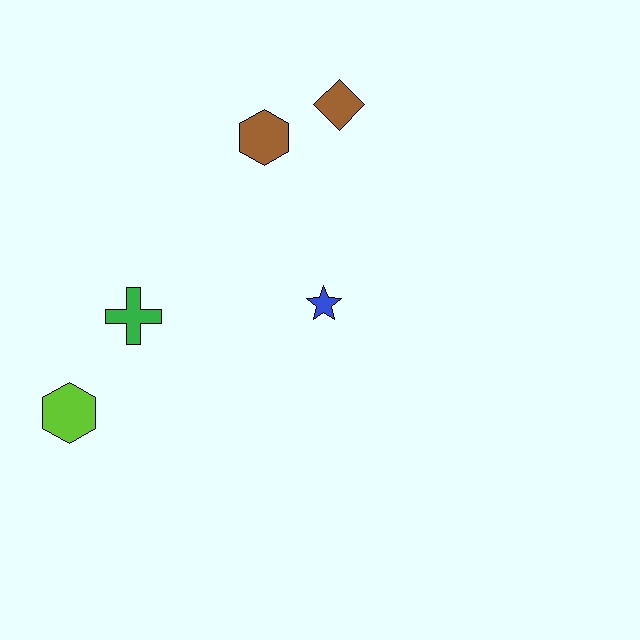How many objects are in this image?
There are 5 objects.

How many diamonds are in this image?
There is 1 diamond.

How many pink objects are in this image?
There are no pink objects.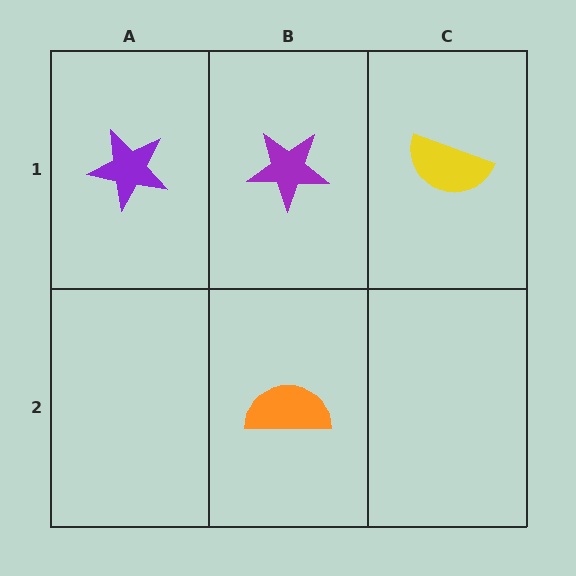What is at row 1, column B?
A purple star.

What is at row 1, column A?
A purple star.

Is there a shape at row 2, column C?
No, that cell is empty.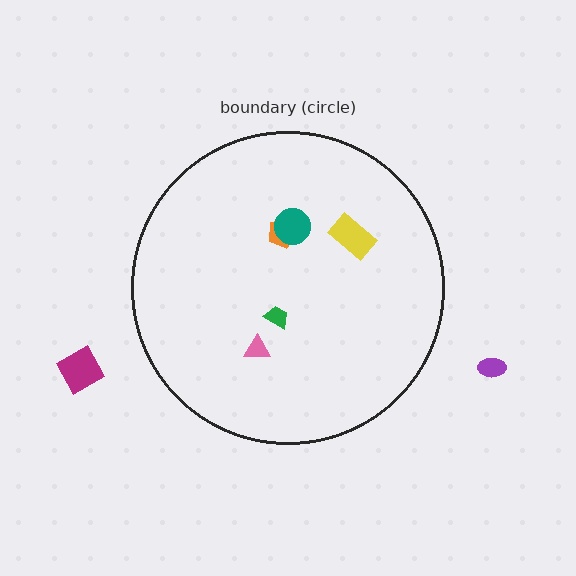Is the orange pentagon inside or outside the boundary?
Inside.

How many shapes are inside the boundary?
5 inside, 2 outside.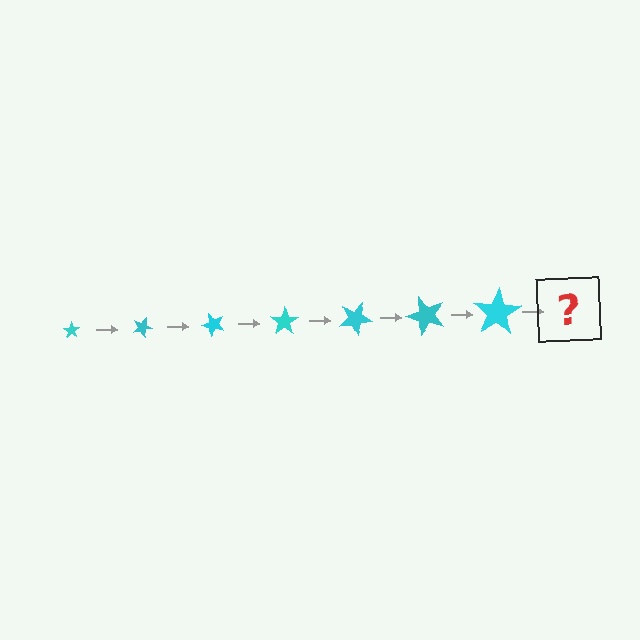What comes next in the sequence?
The next element should be a star, larger than the previous one and rotated 175 degrees from the start.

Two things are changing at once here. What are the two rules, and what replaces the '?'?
The two rules are that the star grows larger each step and it rotates 25 degrees each step. The '?' should be a star, larger than the previous one and rotated 175 degrees from the start.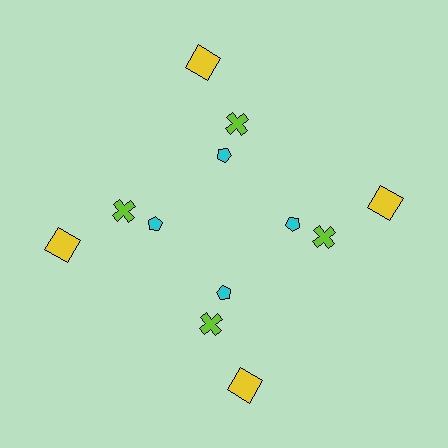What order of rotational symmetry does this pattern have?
This pattern has 4-fold rotational symmetry.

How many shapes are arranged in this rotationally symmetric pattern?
There are 12 shapes, arranged in 4 groups of 3.